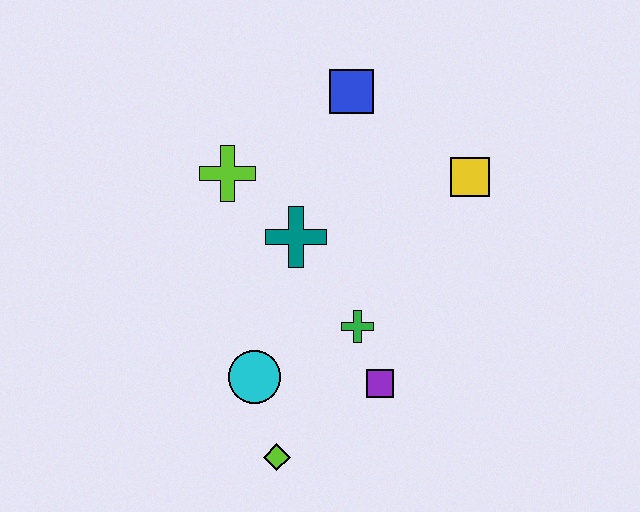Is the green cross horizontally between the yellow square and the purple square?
No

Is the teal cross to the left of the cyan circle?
No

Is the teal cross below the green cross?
No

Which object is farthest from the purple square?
The blue square is farthest from the purple square.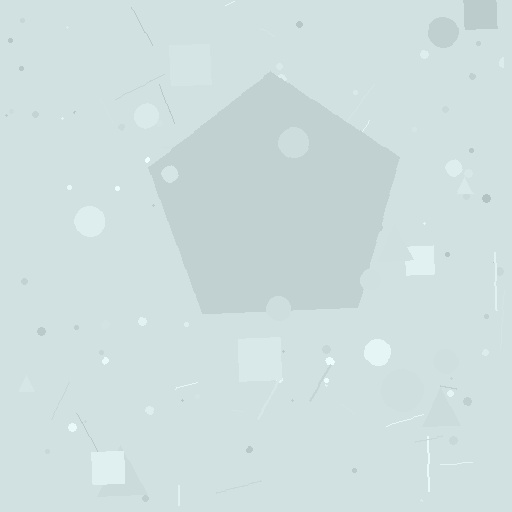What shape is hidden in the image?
A pentagon is hidden in the image.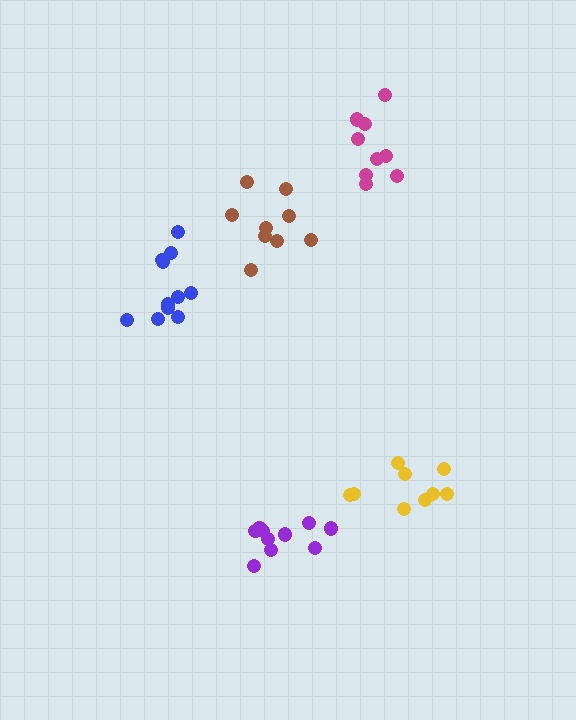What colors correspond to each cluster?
The clusters are colored: blue, purple, yellow, brown, magenta.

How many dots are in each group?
Group 1: 11 dots, Group 2: 11 dots, Group 3: 9 dots, Group 4: 9 dots, Group 5: 9 dots (49 total).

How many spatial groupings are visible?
There are 5 spatial groupings.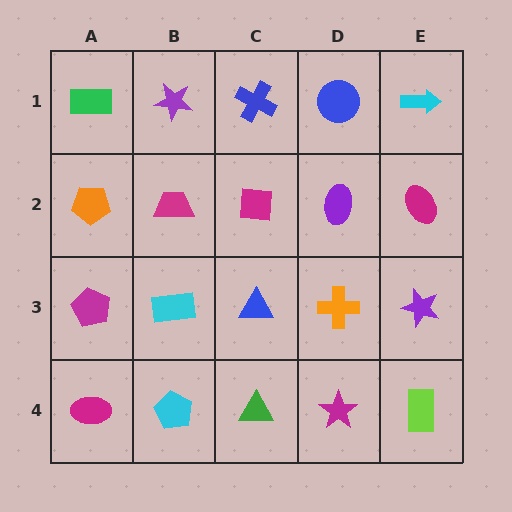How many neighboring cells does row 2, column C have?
4.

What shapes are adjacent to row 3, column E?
A magenta ellipse (row 2, column E), a lime rectangle (row 4, column E), an orange cross (row 3, column D).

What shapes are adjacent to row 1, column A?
An orange pentagon (row 2, column A), a purple star (row 1, column B).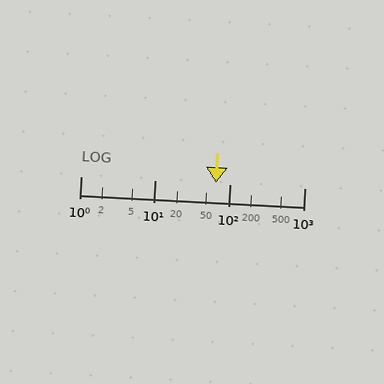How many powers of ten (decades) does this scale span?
The scale spans 3 decades, from 1 to 1000.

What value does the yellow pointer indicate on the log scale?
The pointer indicates approximately 65.